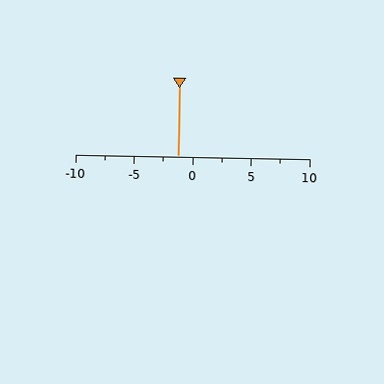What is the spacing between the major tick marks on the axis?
The major ticks are spaced 5 apart.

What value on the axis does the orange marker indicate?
The marker indicates approximately -1.2.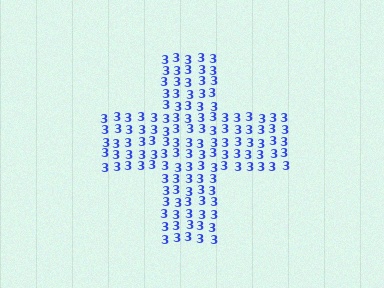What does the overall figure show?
The overall figure shows a cross.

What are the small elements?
The small elements are digit 3's.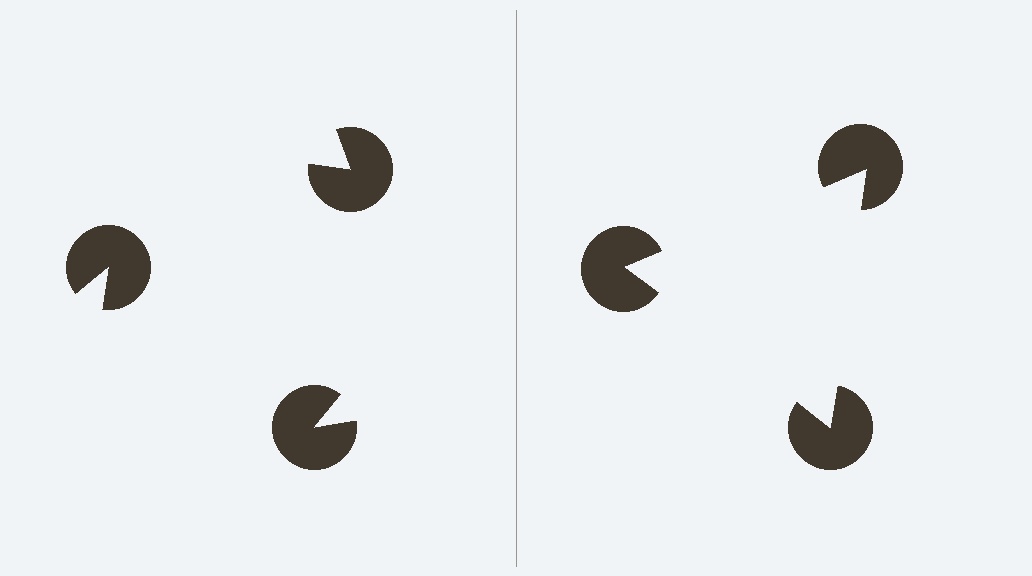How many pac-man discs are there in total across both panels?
6 — 3 on each side.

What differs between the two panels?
The pac-man discs are positioned identically on both sides; only the wedge orientations differ. On the right they align to a triangle; on the left they are misaligned.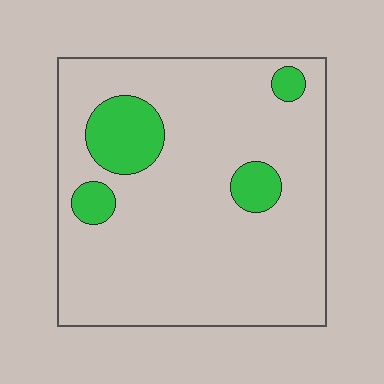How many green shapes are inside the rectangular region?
4.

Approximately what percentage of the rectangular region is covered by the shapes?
Approximately 15%.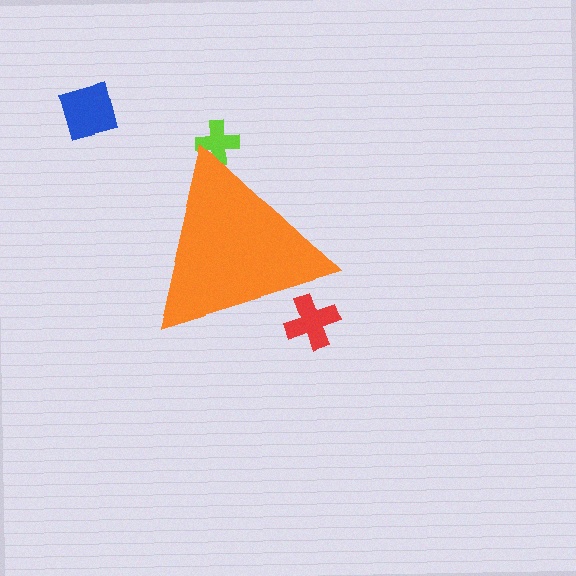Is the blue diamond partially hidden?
No, the blue diamond is fully visible.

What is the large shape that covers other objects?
An orange triangle.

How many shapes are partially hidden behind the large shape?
2 shapes are partially hidden.